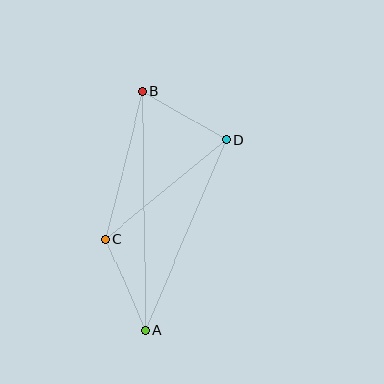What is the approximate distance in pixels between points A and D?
The distance between A and D is approximately 208 pixels.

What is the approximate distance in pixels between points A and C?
The distance between A and C is approximately 100 pixels.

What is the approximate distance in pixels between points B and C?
The distance between B and C is approximately 152 pixels.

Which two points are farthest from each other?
Points A and B are farthest from each other.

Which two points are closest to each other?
Points B and D are closest to each other.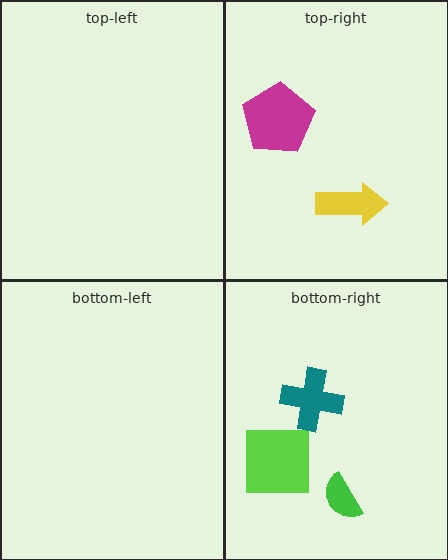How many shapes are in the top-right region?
2.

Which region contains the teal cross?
The bottom-right region.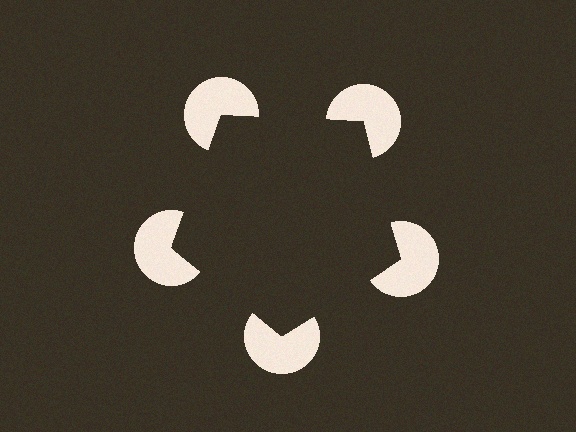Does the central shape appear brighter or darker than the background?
It typically appears slightly darker than the background, even though no actual brightness change is drawn.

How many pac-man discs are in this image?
There are 5 — one at each vertex of the illusory pentagon.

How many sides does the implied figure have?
5 sides.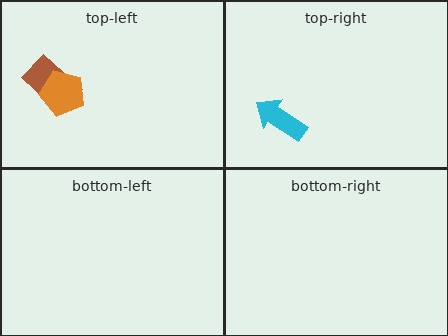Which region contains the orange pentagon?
The top-left region.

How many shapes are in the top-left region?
2.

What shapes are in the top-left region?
The brown rectangle, the orange pentagon.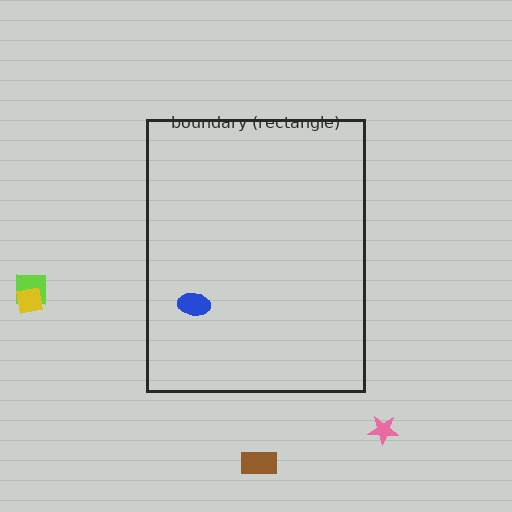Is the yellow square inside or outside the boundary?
Outside.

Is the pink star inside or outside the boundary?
Outside.